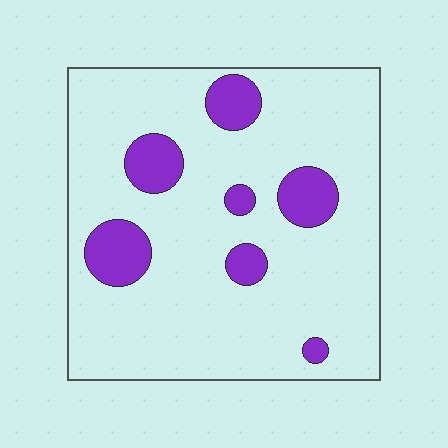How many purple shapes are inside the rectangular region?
7.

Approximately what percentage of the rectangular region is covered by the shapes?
Approximately 15%.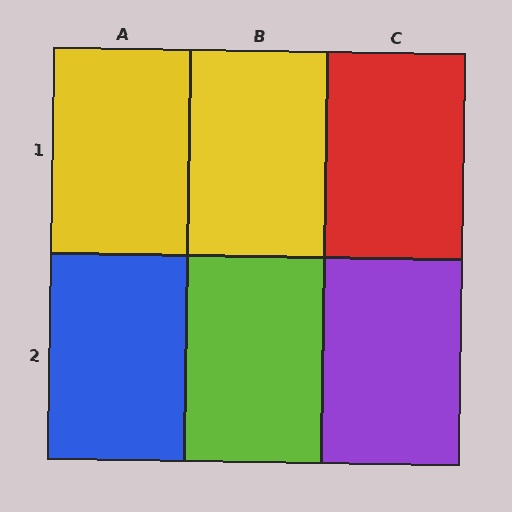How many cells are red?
1 cell is red.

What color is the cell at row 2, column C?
Purple.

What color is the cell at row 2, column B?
Lime.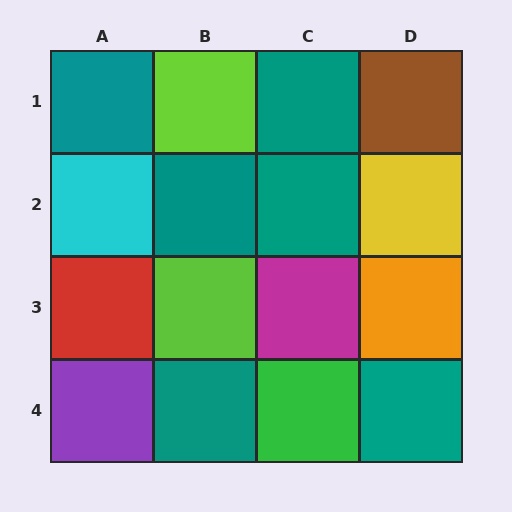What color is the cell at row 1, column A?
Teal.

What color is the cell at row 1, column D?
Brown.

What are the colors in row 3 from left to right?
Red, lime, magenta, orange.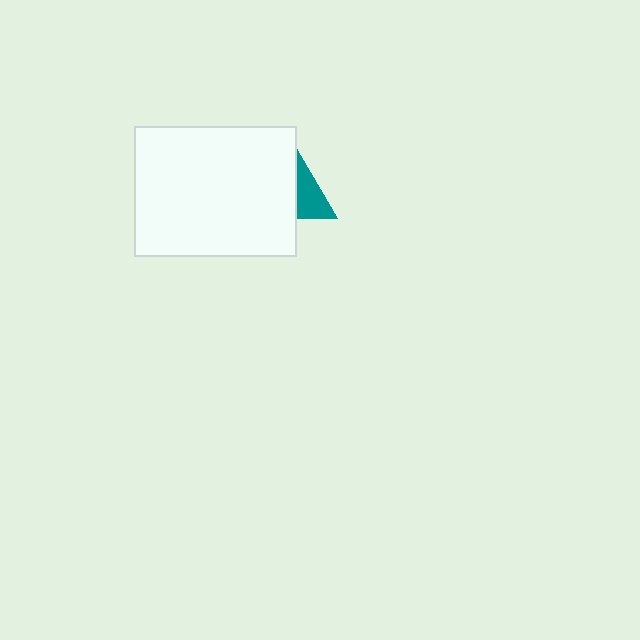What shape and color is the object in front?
The object in front is a white rectangle.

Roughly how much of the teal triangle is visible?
A small part of it is visible (roughly 42%).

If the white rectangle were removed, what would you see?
You would see the complete teal triangle.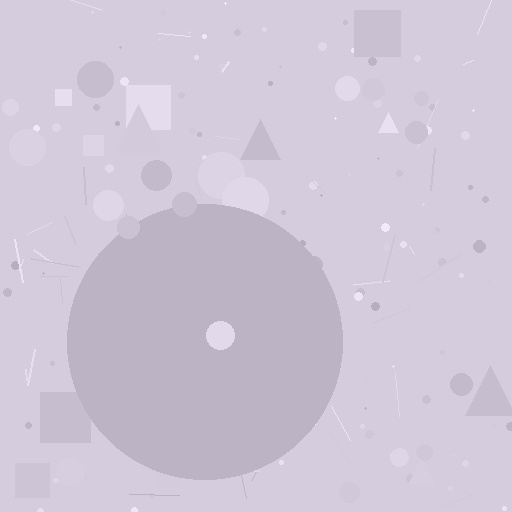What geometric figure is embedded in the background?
A circle is embedded in the background.